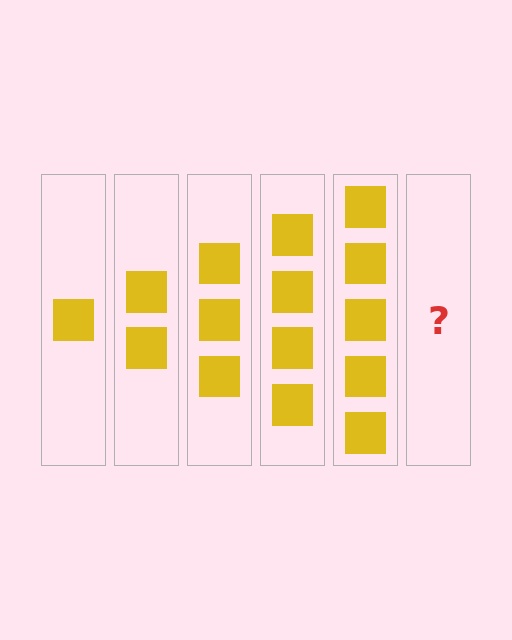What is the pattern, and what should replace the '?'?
The pattern is that each step adds one more square. The '?' should be 6 squares.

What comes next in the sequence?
The next element should be 6 squares.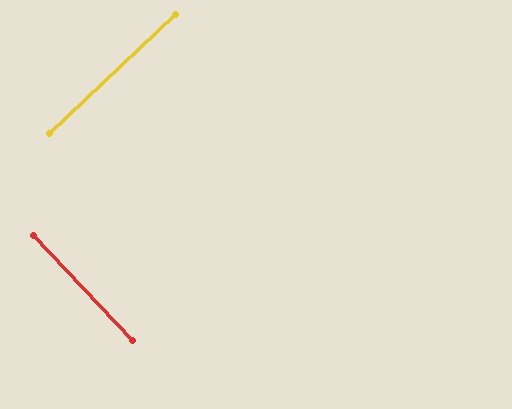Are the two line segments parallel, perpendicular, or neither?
Perpendicular — they meet at approximately 90°.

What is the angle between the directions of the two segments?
Approximately 90 degrees.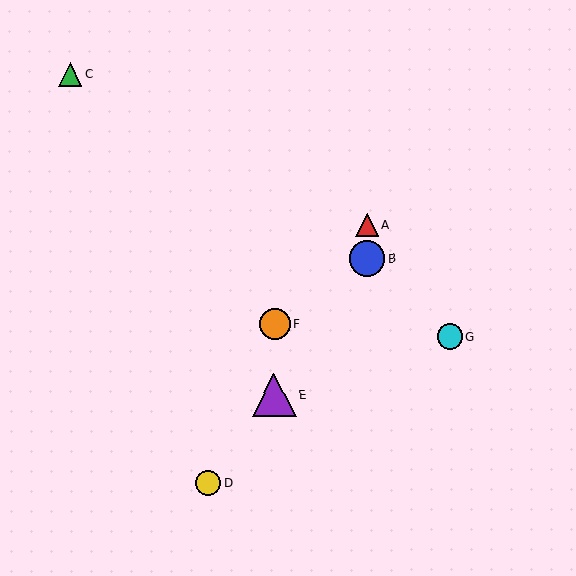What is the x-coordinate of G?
Object G is at x≈450.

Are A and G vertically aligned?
No, A is at x≈367 and G is at x≈450.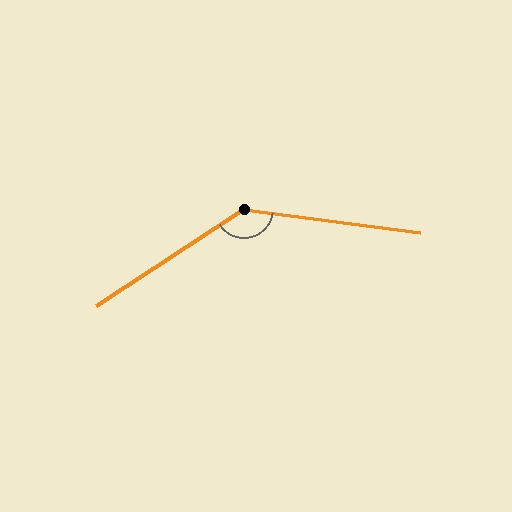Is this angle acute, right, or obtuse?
It is obtuse.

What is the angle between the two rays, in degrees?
Approximately 139 degrees.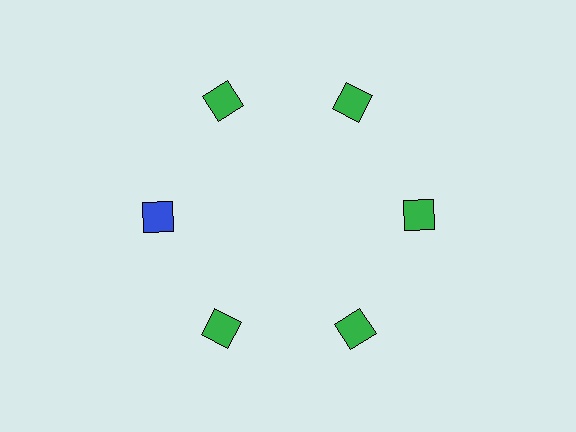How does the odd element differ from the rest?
It has a different color: blue instead of green.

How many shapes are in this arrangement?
There are 6 shapes arranged in a ring pattern.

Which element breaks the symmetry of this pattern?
The blue diamond at roughly the 9 o'clock position breaks the symmetry. All other shapes are green diamonds.